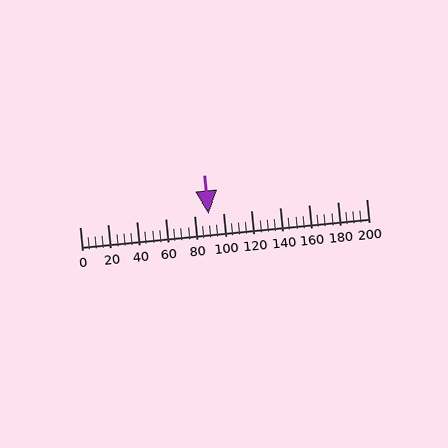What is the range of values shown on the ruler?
The ruler shows values from 0 to 200.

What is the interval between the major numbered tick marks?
The major tick marks are spaced 20 units apart.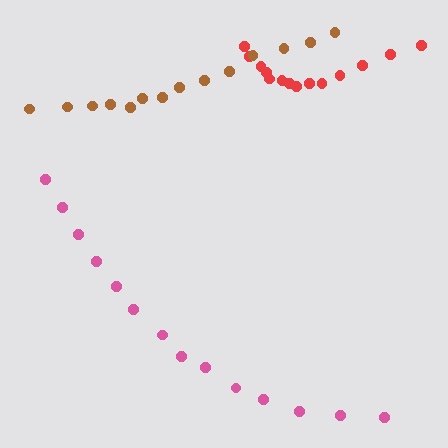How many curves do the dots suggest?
There are 3 distinct paths.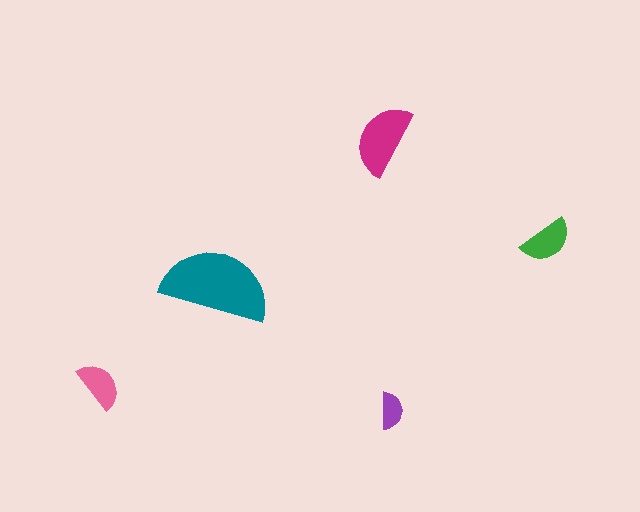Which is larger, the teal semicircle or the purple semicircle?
The teal one.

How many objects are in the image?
There are 5 objects in the image.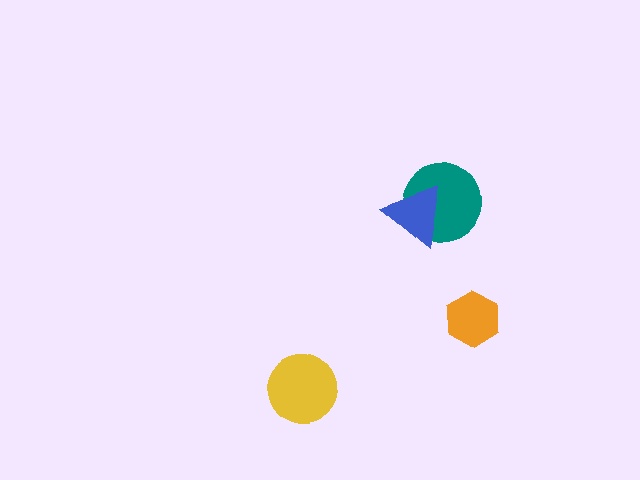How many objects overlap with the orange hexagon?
0 objects overlap with the orange hexagon.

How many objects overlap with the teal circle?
1 object overlaps with the teal circle.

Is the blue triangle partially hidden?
No, no other shape covers it.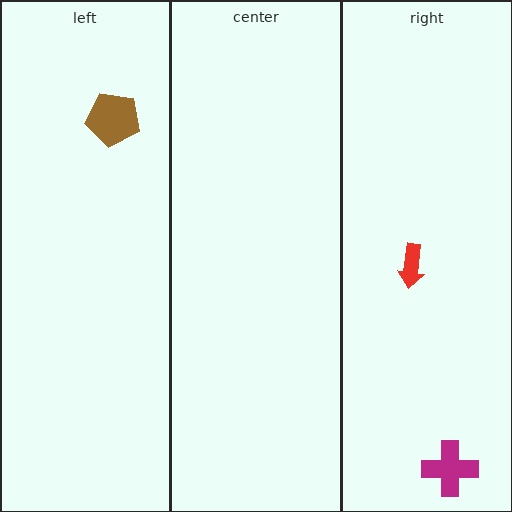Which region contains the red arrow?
The right region.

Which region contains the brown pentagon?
The left region.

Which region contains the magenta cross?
The right region.